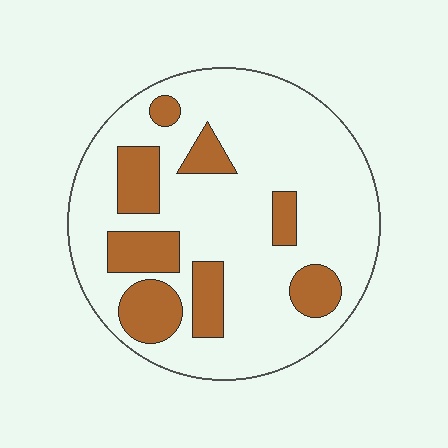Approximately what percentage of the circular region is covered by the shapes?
Approximately 25%.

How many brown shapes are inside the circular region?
8.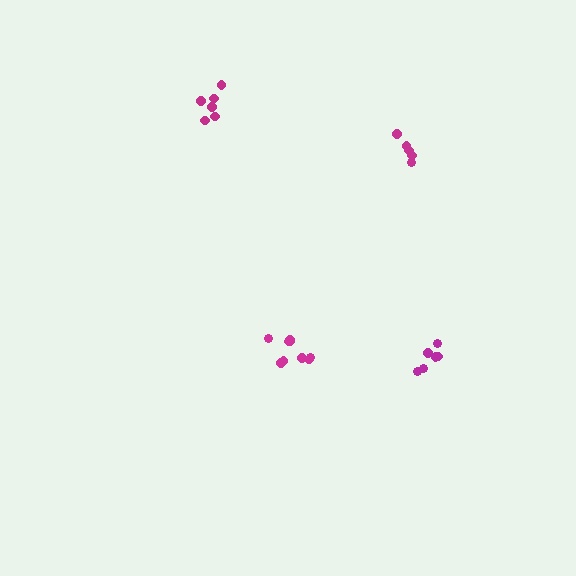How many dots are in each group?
Group 1: 6 dots, Group 2: 6 dots, Group 3: 5 dots, Group 4: 9 dots (26 total).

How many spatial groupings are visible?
There are 4 spatial groupings.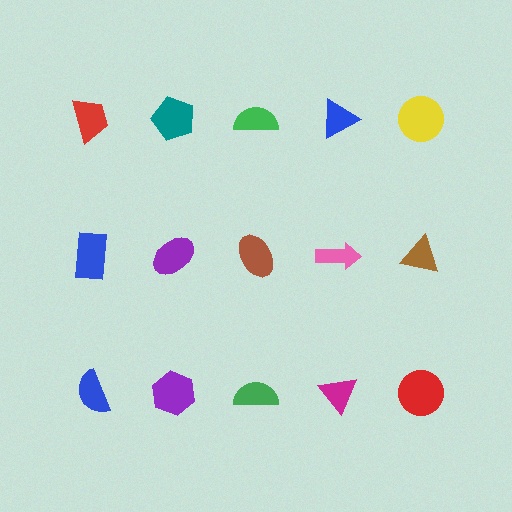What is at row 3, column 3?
A green semicircle.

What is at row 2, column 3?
A brown ellipse.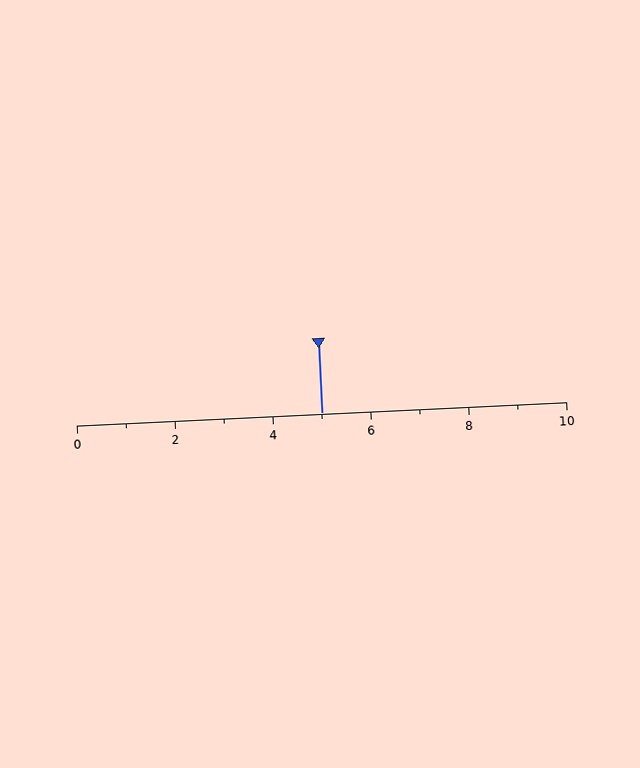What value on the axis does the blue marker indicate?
The marker indicates approximately 5.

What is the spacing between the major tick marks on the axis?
The major ticks are spaced 2 apart.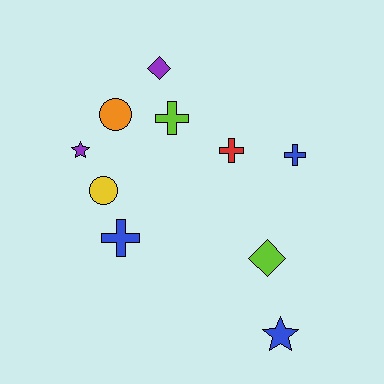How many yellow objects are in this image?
There is 1 yellow object.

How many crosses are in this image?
There are 4 crosses.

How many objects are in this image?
There are 10 objects.